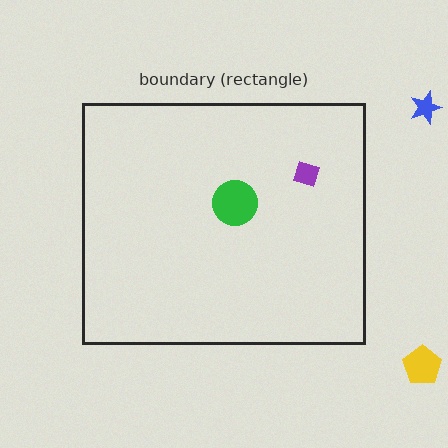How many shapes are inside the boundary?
2 inside, 2 outside.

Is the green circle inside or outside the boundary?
Inside.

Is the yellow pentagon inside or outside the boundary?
Outside.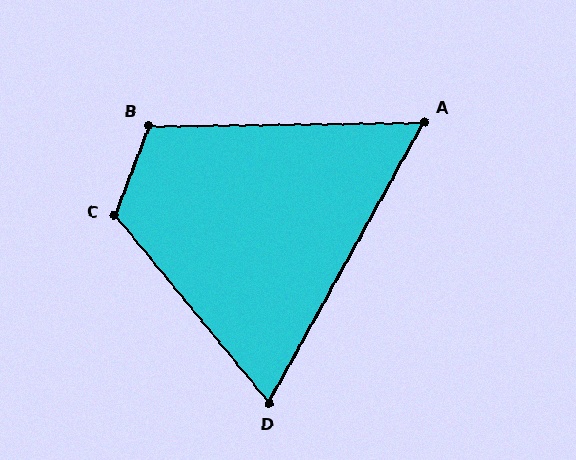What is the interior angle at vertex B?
Approximately 112 degrees (obtuse).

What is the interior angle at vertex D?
Approximately 68 degrees (acute).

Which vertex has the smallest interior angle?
A, at approximately 60 degrees.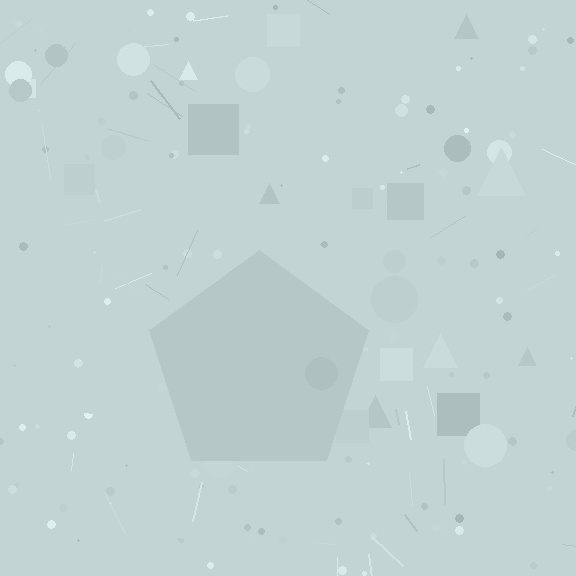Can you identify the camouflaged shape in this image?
The camouflaged shape is a pentagon.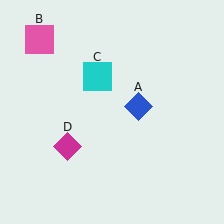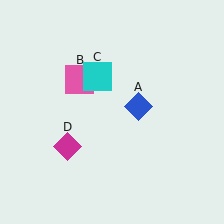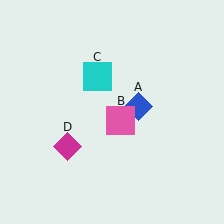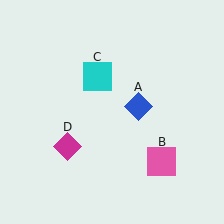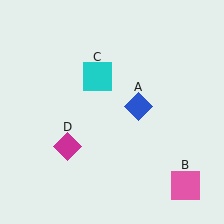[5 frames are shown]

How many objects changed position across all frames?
1 object changed position: pink square (object B).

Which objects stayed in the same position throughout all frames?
Blue diamond (object A) and cyan square (object C) and magenta diamond (object D) remained stationary.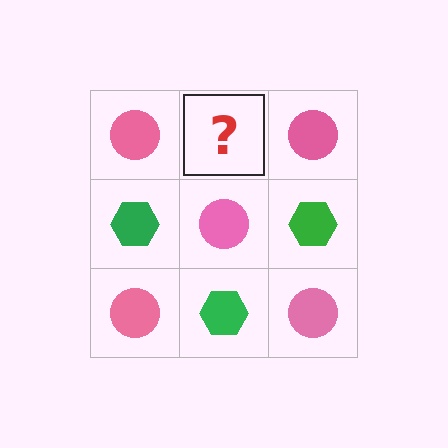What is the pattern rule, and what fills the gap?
The rule is that it alternates pink circle and green hexagon in a checkerboard pattern. The gap should be filled with a green hexagon.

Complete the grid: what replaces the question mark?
The question mark should be replaced with a green hexagon.